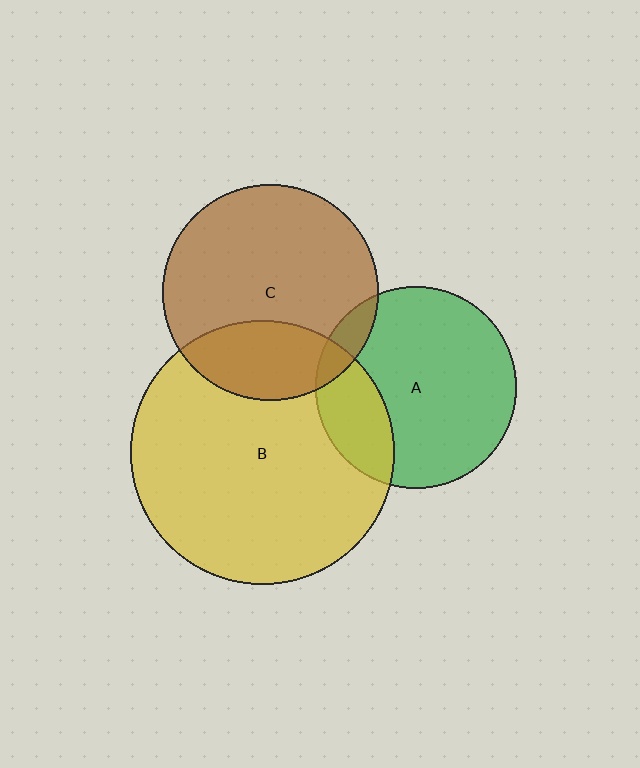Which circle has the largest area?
Circle B (yellow).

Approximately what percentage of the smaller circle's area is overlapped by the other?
Approximately 10%.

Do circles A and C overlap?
Yes.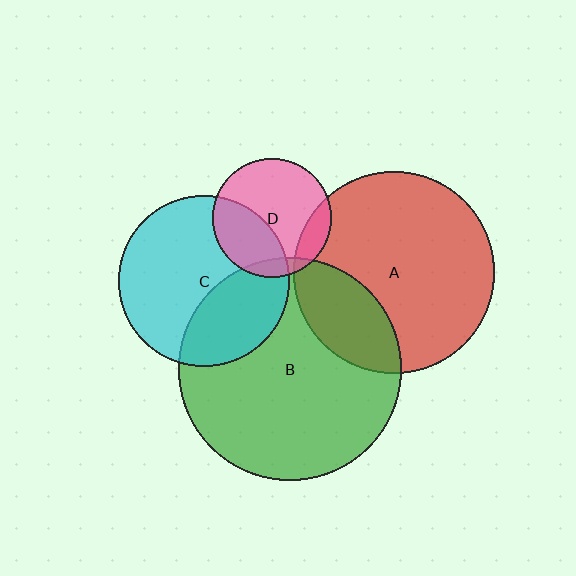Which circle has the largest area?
Circle B (green).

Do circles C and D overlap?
Yes.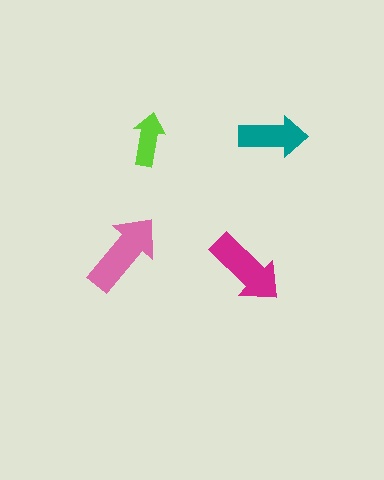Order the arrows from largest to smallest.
the pink one, the magenta one, the teal one, the lime one.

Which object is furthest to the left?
The pink arrow is leftmost.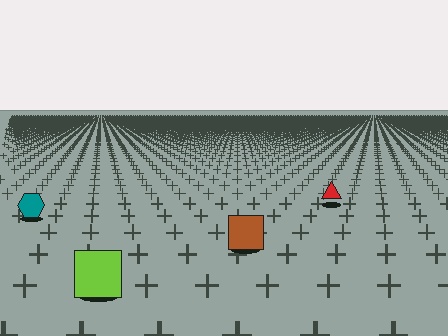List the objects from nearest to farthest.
From nearest to farthest: the lime square, the brown square, the teal hexagon, the red triangle.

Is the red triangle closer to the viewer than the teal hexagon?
No. The teal hexagon is closer — you can tell from the texture gradient: the ground texture is coarser near it.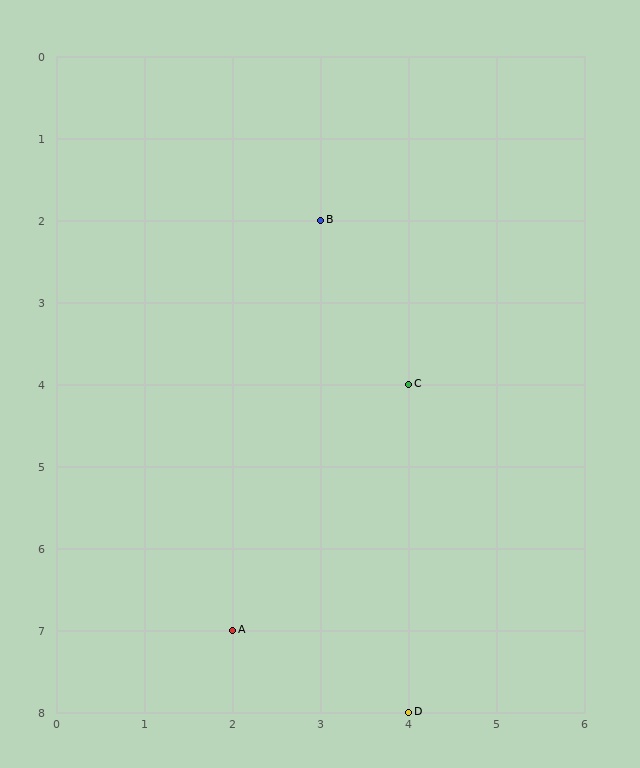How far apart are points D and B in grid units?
Points D and B are 1 column and 6 rows apart (about 6.1 grid units diagonally).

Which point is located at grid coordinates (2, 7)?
Point A is at (2, 7).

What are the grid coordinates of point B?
Point B is at grid coordinates (3, 2).